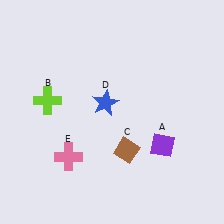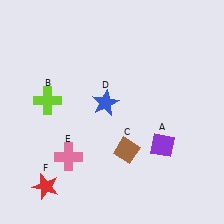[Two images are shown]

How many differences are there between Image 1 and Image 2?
There is 1 difference between the two images.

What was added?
A red star (F) was added in Image 2.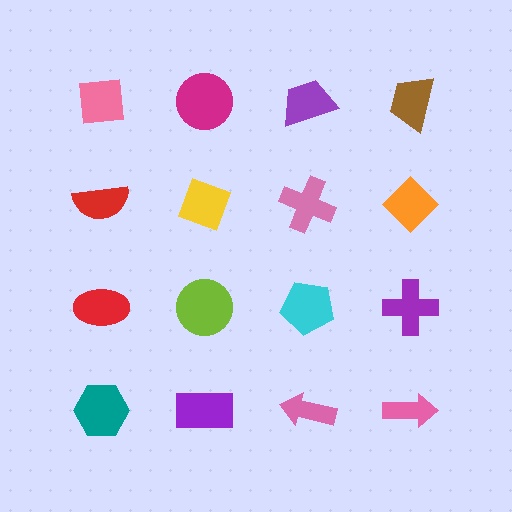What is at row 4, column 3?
A pink arrow.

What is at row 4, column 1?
A teal hexagon.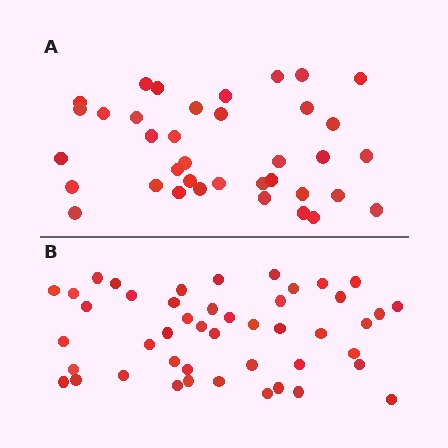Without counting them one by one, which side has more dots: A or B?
Region B (the bottom region) has more dots.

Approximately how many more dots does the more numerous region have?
Region B has roughly 8 or so more dots than region A.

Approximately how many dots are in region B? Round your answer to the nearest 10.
About 50 dots. (The exact count is 46, which rounds to 50.)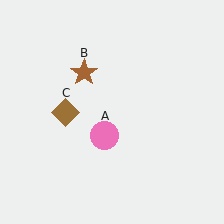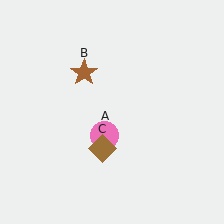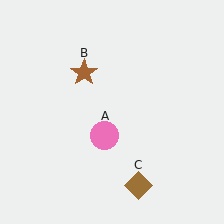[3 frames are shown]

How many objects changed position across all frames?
1 object changed position: brown diamond (object C).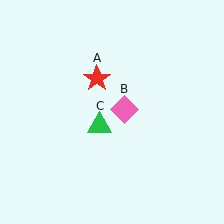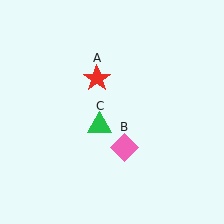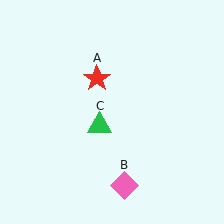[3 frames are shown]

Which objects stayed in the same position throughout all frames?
Red star (object A) and green triangle (object C) remained stationary.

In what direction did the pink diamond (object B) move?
The pink diamond (object B) moved down.